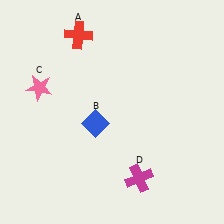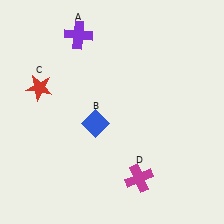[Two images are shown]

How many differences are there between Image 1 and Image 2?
There are 2 differences between the two images.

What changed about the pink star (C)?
In Image 1, C is pink. In Image 2, it changed to red.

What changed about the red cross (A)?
In Image 1, A is red. In Image 2, it changed to purple.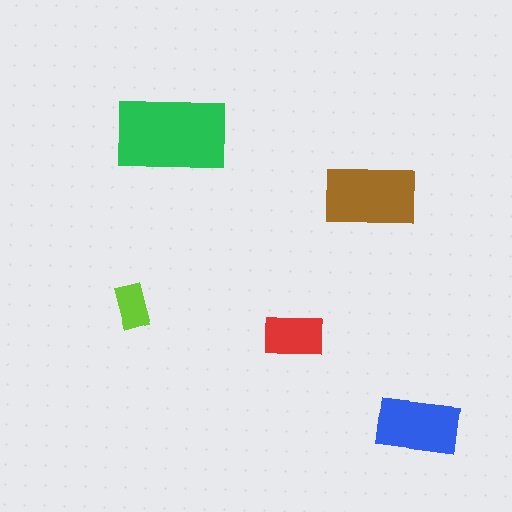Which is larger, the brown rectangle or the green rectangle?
The green one.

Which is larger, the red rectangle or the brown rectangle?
The brown one.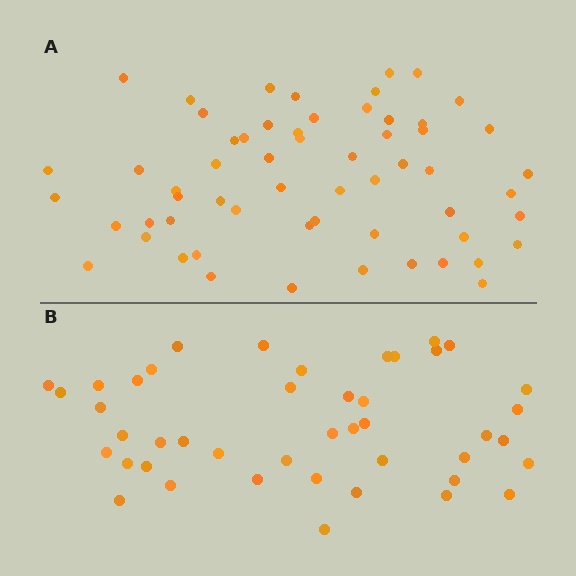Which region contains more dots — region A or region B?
Region A (the top region) has more dots.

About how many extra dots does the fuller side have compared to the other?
Region A has approximately 15 more dots than region B.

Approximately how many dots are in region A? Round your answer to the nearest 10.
About 60 dots. (The exact count is 59, which rounds to 60.)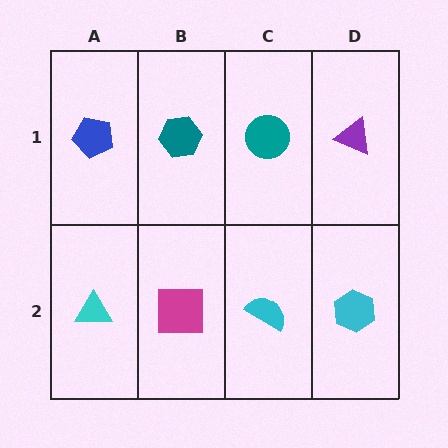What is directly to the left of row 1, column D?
A teal circle.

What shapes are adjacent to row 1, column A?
A cyan triangle (row 2, column A), a teal hexagon (row 1, column B).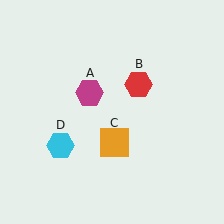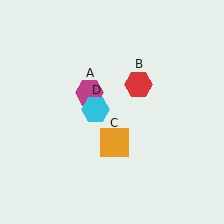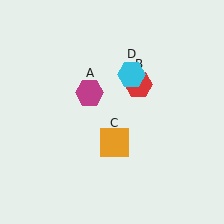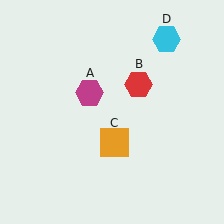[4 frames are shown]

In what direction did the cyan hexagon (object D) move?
The cyan hexagon (object D) moved up and to the right.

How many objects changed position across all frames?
1 object changed position: cyan hexagon (object D).